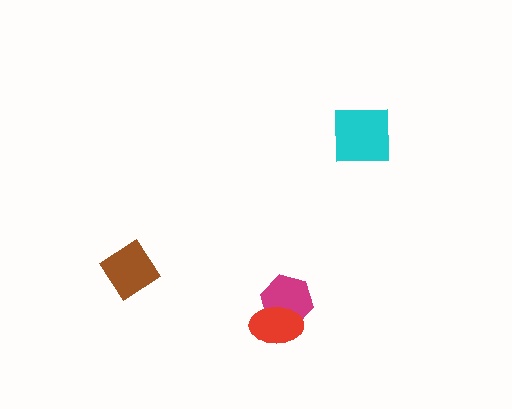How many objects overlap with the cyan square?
0 objects overlap with the cyan square.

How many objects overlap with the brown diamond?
0 objects overlap with the brown diamond.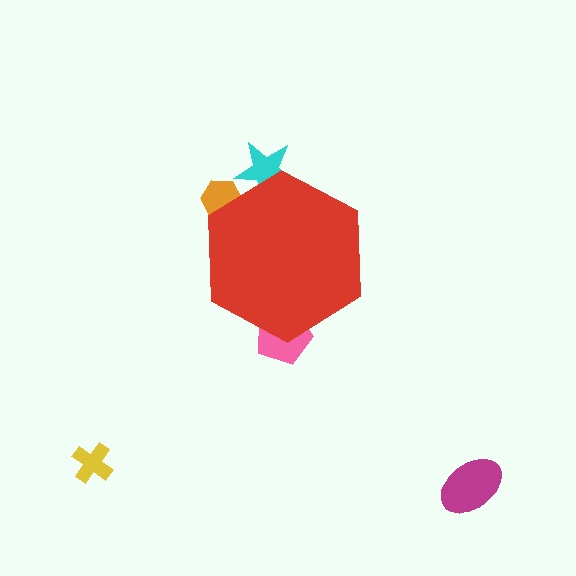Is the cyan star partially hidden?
Yes, the cyan star is partially hidden behind the red hexagon.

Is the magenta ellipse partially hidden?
No, the magenta ellipse is fully visible.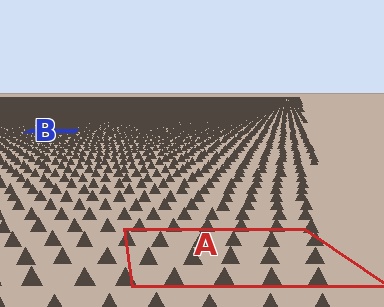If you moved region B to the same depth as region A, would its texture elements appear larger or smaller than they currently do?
They would appear larger. At a closer depth, the same texture elements are projected at a bigger on-screen size.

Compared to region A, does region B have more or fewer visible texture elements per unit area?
Region B has more texture elements per unit area — they are packed more densely because it is farther away.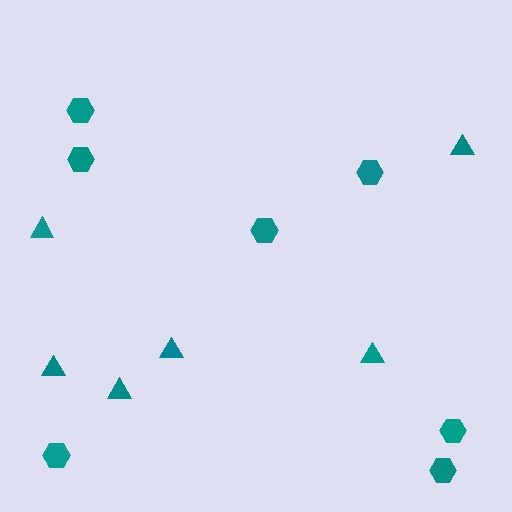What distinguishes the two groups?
There are 2 groups: one group of triangles (6) and one group of hexagons (7).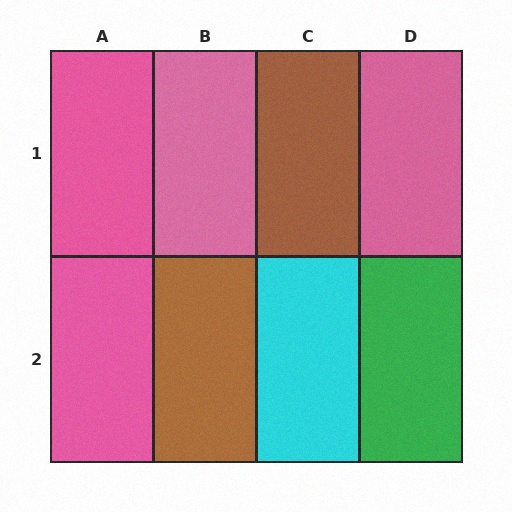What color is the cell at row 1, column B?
Pink.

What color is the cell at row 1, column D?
Pink.